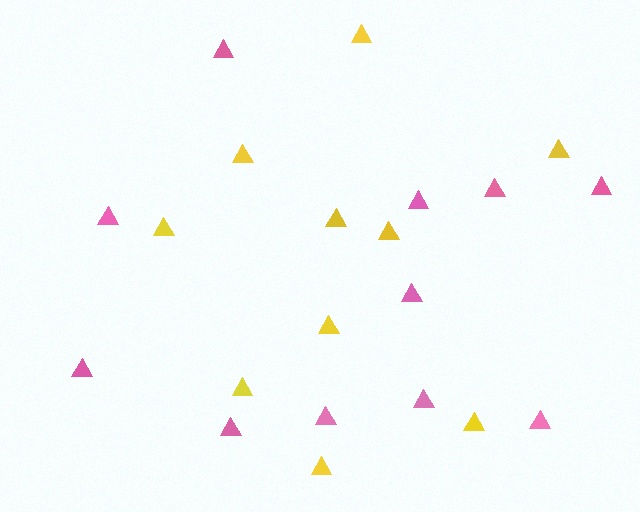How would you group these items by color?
There are 2 groups: one group of pink triangles (11) and one group of yellow triangles (10).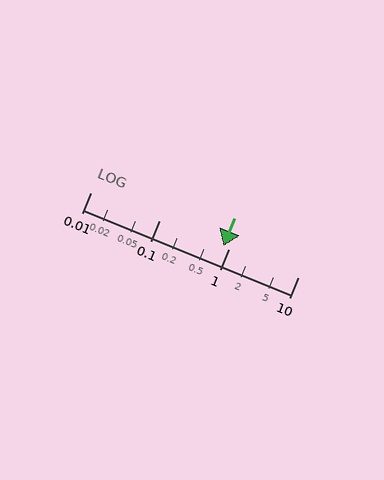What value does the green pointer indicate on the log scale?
The pointer indicates approximately 0.83.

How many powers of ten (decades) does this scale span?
The scale spans 3 decades, from 0.01 to 10.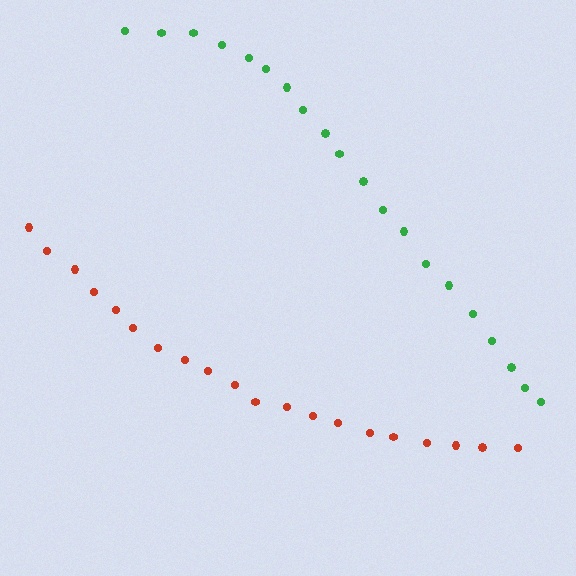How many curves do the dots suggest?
There are 2 distinct paths.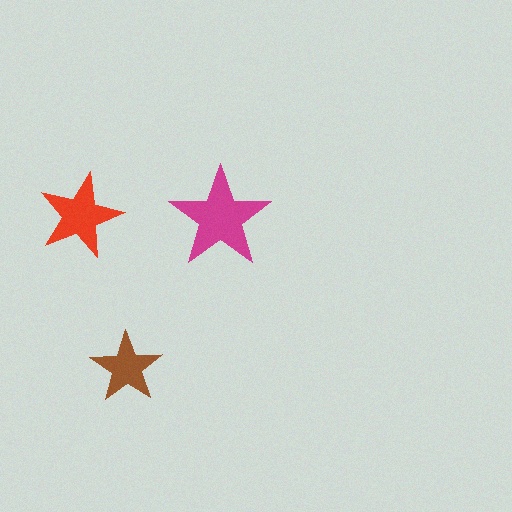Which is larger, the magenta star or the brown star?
The magenta one.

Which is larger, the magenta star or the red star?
The magenta one.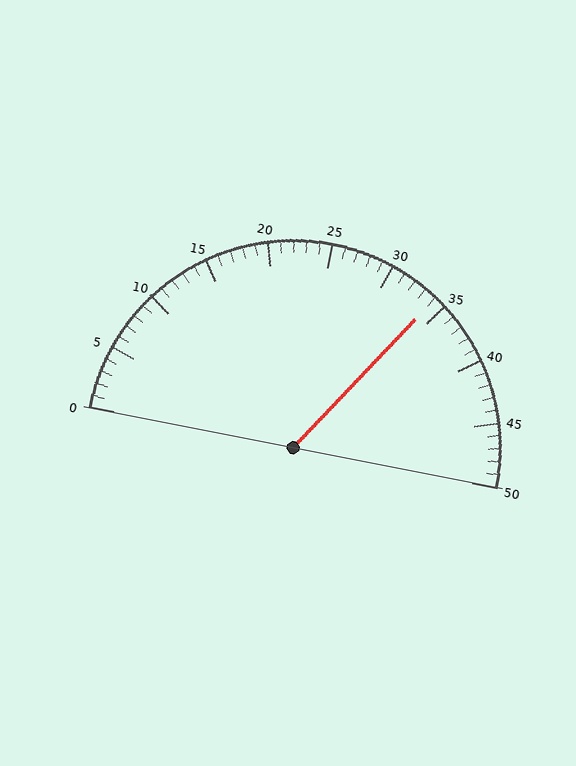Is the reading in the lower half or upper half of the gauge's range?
The reading is in the upper half of the range (0 to 50).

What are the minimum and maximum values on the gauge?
The gauge ranges from 0 to 50.